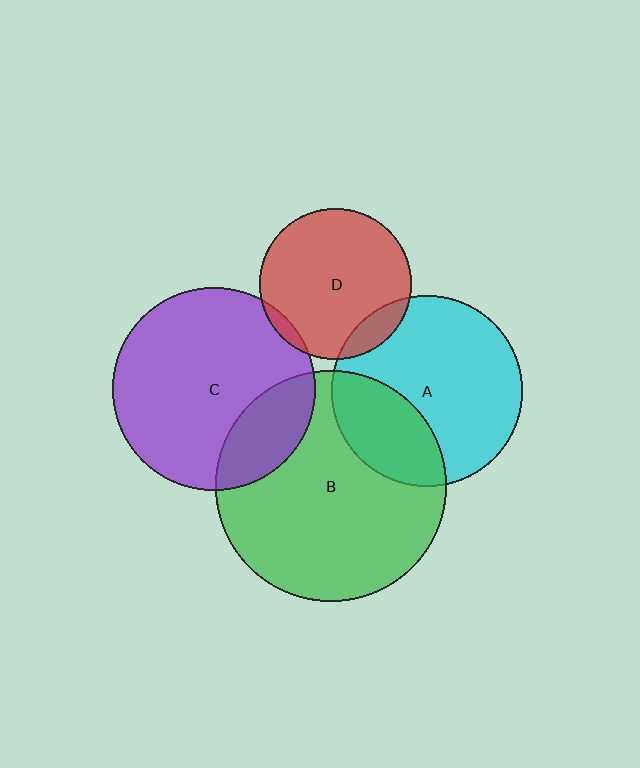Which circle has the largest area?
Circle B (green).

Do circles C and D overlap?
Yes.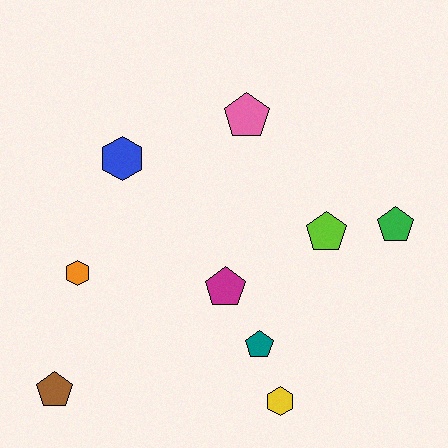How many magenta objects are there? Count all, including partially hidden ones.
There is 1 magenta object.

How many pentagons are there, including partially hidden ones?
There are 6 pentagons.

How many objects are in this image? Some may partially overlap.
There are 9 objects.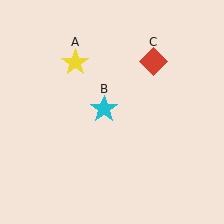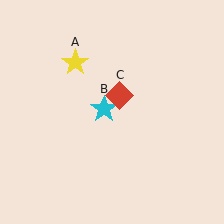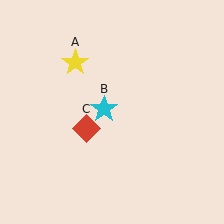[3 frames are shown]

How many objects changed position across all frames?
1 object changed position: red diamond (object C).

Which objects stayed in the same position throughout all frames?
Yellow star (object A) and cyan star (object B) remained stationary.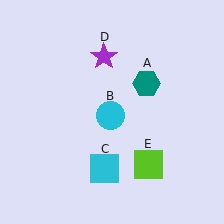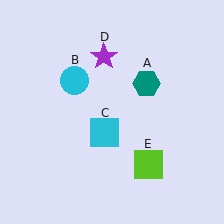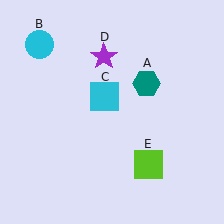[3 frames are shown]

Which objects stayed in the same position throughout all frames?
Teal hexagon (object A) and purple star (object D) and lime square (object E) remained stationary.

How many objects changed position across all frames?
2 objects changed position: cyan circle (object B), cyan square (object C).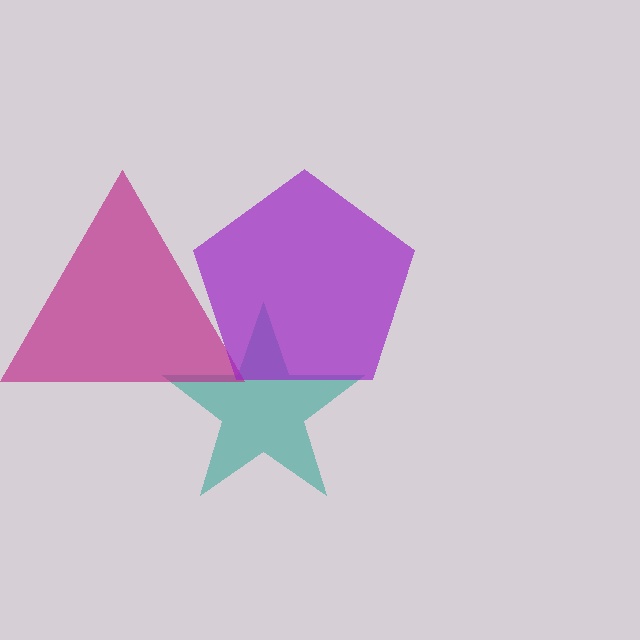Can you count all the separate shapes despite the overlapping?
Yes, there are 3 separate shapes.